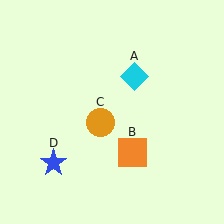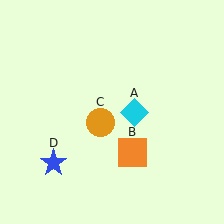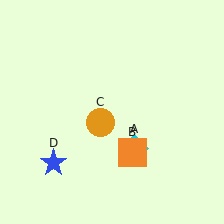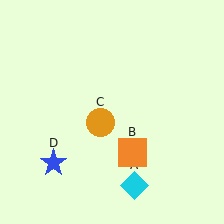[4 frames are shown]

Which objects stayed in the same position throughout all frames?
Orange square (object B) and orange circle (object C) and blue star (object D) remained stationary.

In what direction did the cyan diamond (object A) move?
The cyan diamond (object A) moved down.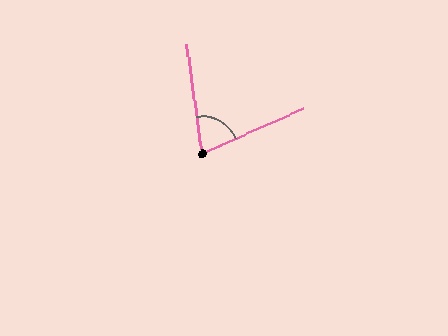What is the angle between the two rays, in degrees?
Approximately 74 degrees.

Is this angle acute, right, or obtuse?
It is acute.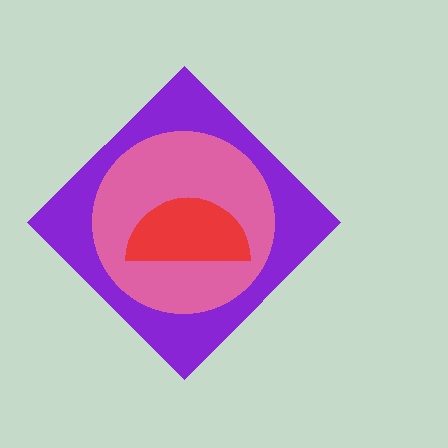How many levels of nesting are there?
3.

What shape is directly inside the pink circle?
The red semicircle.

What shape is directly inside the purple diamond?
The pink circle.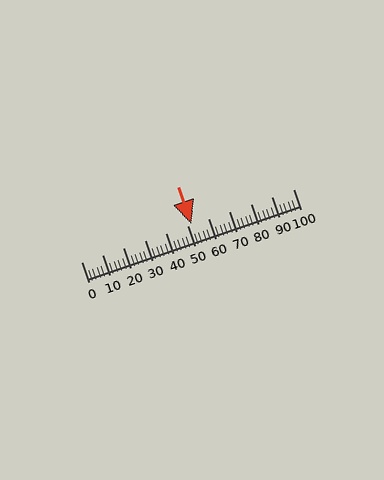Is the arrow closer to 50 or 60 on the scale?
The arrow is closer to 50.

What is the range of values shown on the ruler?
The ruler shows values from 0 to 100.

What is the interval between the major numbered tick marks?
The major tick marks are spaced 10 units apart.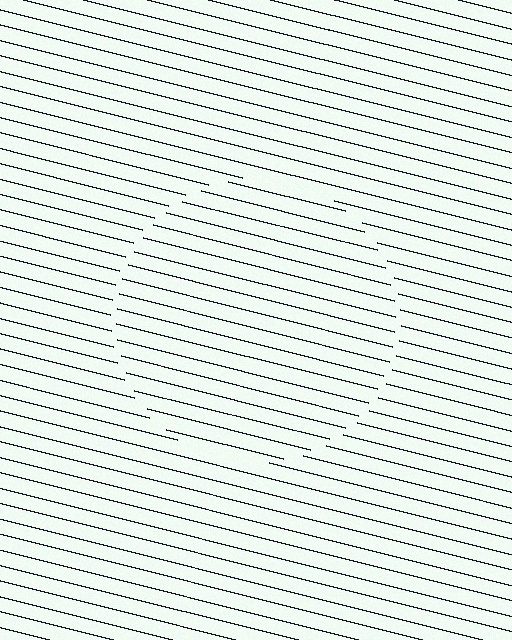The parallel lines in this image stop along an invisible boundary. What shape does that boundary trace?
An illusory circle. The interior of the shape contains the same grating, shifted by half a period — the contour is defined by the phase discontinuity where line-ends from the inner and outer gratings abut.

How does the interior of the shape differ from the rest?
The interior of the shape contains the same grating, shifted by half a period — the contour is defined by the phase discontinuity where line-ends from the inner and outer gratings abut.